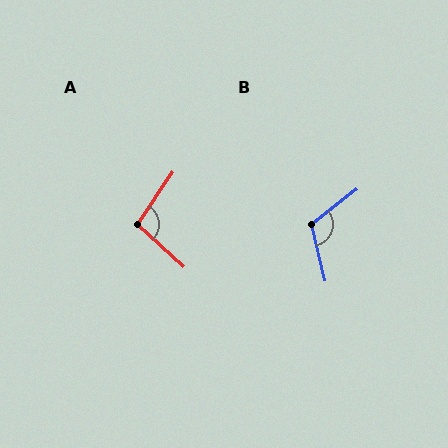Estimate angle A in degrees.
Approximately 98 degrees.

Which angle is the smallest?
A, at approximately 98 degrees.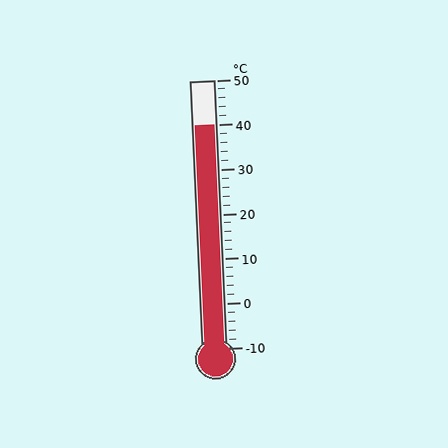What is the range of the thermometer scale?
The thermometer scale ranges from -10°C to 50°C.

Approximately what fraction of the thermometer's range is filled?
The thermometer is filled to approximately 85% of its range.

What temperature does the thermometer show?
The thermometer shows approximately 40°C.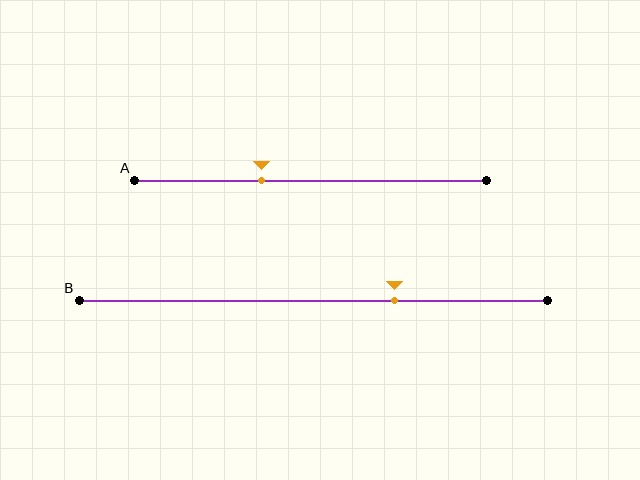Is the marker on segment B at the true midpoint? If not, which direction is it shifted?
No, the marker on segment B is shifted to the right by about 17% of the segment length.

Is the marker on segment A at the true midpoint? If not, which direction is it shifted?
No, the marker on segment A is shifted to the left by about 14% of the segment length.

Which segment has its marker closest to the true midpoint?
Segment A has its marker closest to the true midpoint.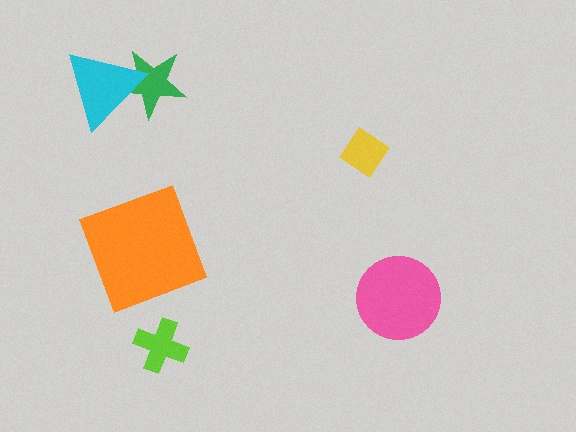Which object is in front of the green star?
The cyan triangle is in front of the green star.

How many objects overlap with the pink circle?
0 objects overlap with the pink circle.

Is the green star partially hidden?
Yes, it is partially covered by another shape.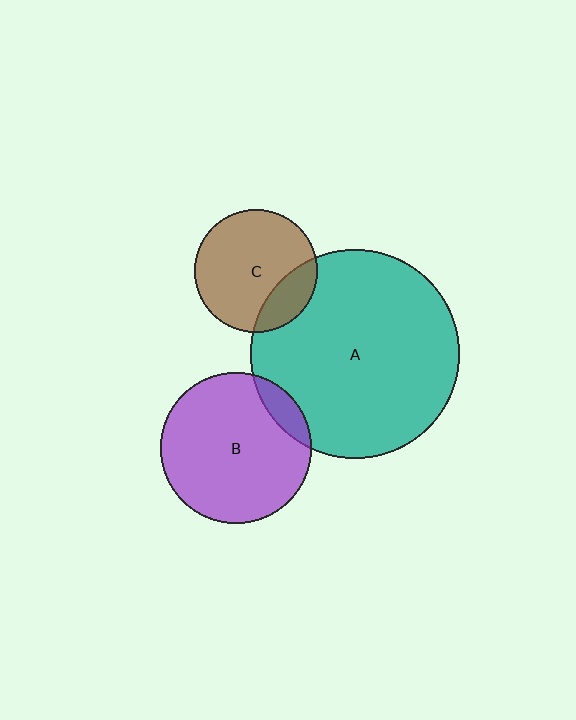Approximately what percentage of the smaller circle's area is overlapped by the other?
Approximately 20%.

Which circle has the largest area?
Circle A (teal).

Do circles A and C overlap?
Yes.